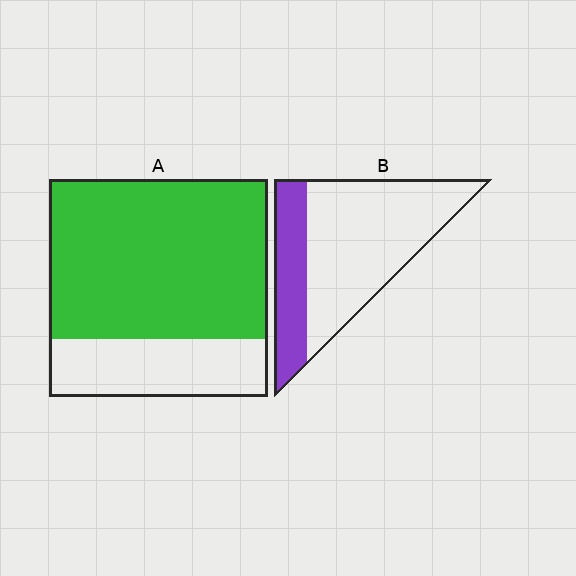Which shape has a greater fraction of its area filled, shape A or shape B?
Shape A.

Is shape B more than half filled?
No.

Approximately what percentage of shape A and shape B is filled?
A is approximately 75% and B is approximately 30%.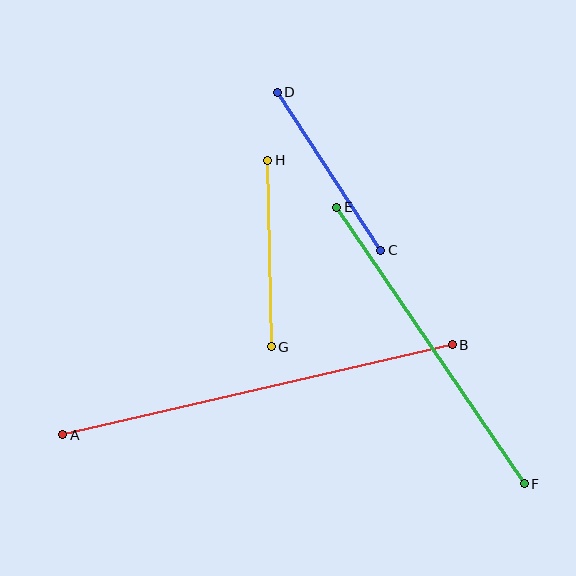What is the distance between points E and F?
The distance is approximately 334 pixels.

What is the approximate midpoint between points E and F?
The midpoint is at approximately (430, 346) pixels.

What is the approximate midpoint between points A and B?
The midpoint is at approximately (258, 390) pixels.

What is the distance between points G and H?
The distance is approximately 187 pixels.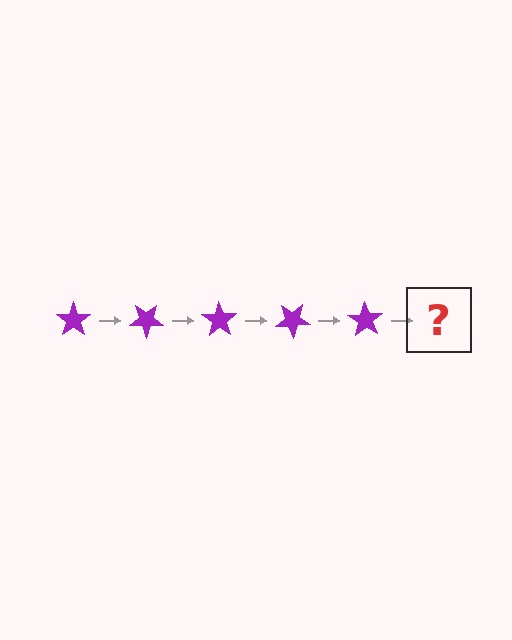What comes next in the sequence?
The next element should be a purple star rotated 175 degrees.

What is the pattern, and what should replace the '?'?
The pattern is that the star rotates 35 degrees each step. The '?' should be a purple star rotated 175 degrees.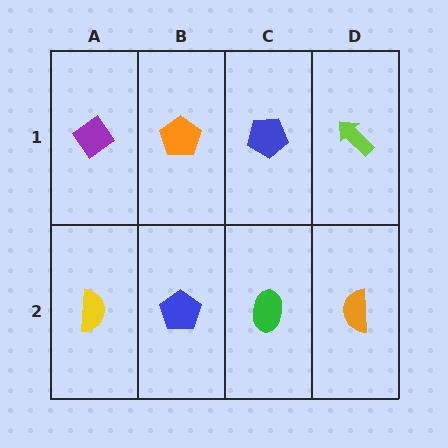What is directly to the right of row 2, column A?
A blue pentagon.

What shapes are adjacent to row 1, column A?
A yellow semicircle (row 2, column A), an orange pentagon (row 1, column B).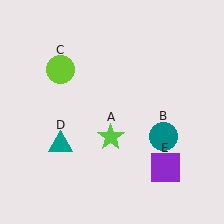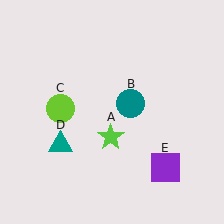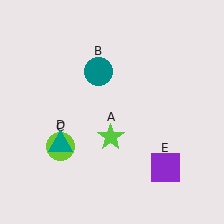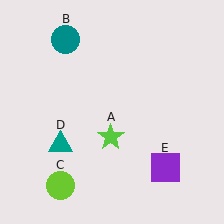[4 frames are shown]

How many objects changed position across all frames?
2 objects changed position: teal circle (object B), lime circle (object C).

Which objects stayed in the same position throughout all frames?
Lime star (object A) and teal triangle (object D) and purple square (object E) remained stationary.